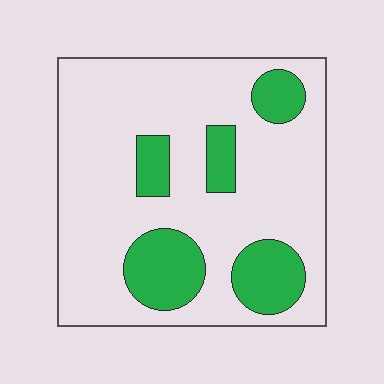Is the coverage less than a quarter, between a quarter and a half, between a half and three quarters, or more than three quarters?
Less than a quarter.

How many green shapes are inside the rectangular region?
5.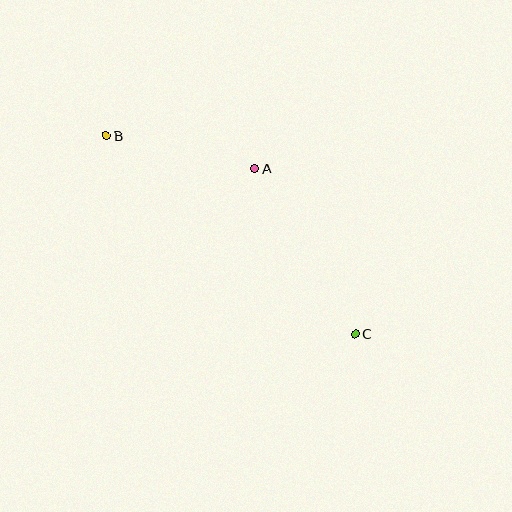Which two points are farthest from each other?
Points B and C are farthest from each other.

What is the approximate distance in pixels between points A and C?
The distance between A and C is approximately 193 pixels.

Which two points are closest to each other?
Points A and B are closest to each other.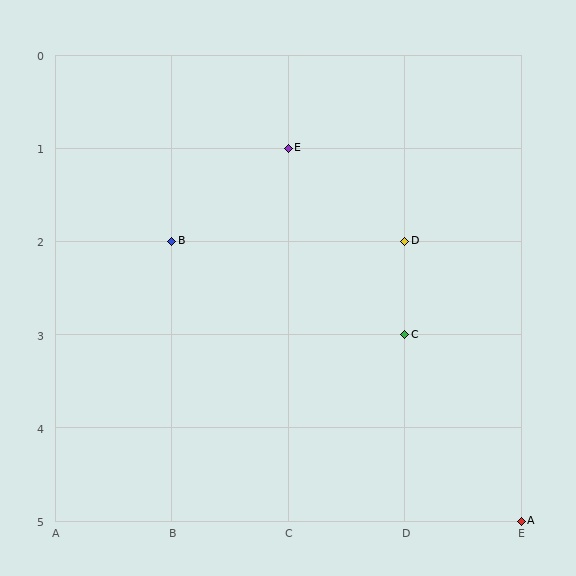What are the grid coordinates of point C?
Point C is at grid coordinates (D, 3).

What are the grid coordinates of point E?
Point E is at grid coordinates (C, 1).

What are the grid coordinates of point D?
Point D is at grid coordinates (D, 2).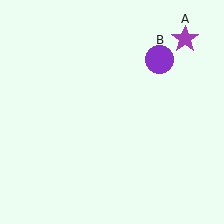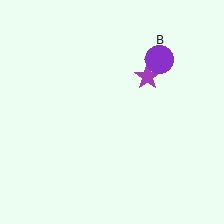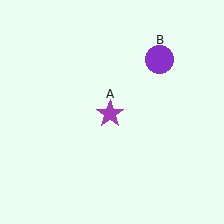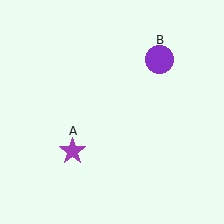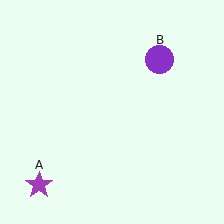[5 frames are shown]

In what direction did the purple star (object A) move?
The purple star (object A) moved down and to the left.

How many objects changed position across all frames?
1 object changed position: purple star (object A).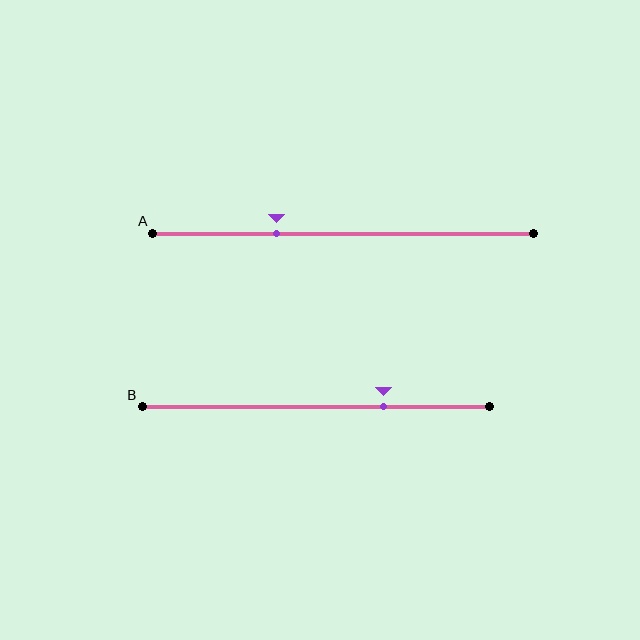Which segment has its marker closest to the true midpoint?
Segment A has its marker closest to the true midpoint.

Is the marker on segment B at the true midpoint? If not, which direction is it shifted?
No, the marker on segment B is shifted to the right by about 19% of the segment length.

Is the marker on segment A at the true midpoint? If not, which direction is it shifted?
No, the marker on segment A is shifted to the left by about 18% of the segment length.